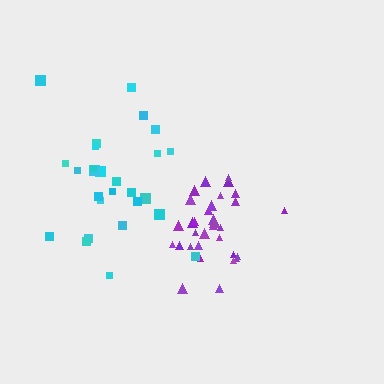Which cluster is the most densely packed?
Purple.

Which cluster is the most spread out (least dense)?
Cyan.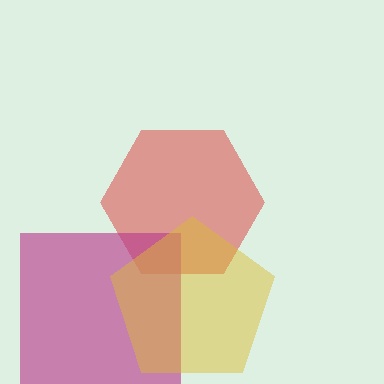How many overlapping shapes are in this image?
There are 3 overlapping shapes in the image.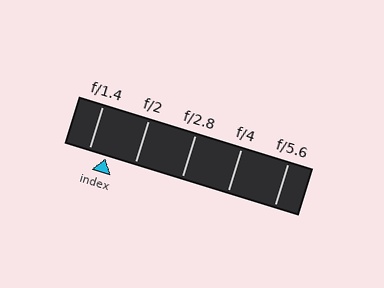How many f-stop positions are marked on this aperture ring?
There are 5 f-stop positions marked.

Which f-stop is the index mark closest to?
The index mark is closest to f/1.4.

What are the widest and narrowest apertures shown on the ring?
The widest aperture shown is f/1.4 and the narrowest is f/5.6.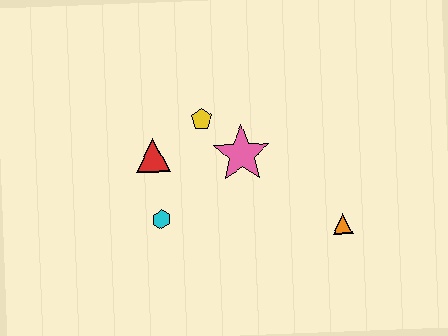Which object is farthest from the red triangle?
The orange triangle is farthest from the red triangle.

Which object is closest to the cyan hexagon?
The red triangle is closest to the cyan hexagon.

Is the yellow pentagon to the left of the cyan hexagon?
No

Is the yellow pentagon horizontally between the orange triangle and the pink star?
No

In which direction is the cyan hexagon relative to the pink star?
The cyan hexagon is to the left of the pink star.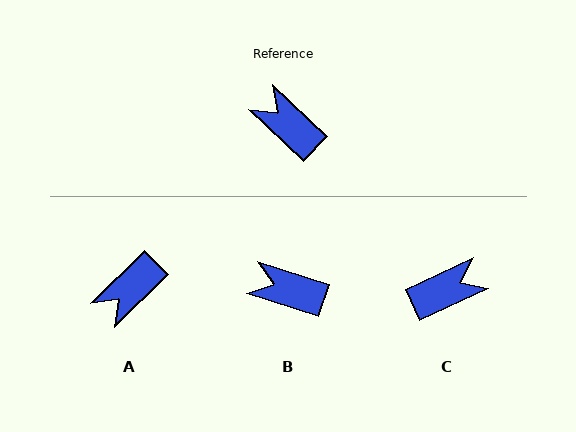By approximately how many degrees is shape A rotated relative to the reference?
Approximately 89 degrees counter-clockwise.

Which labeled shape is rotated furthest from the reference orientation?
C, about 111 degrees away.